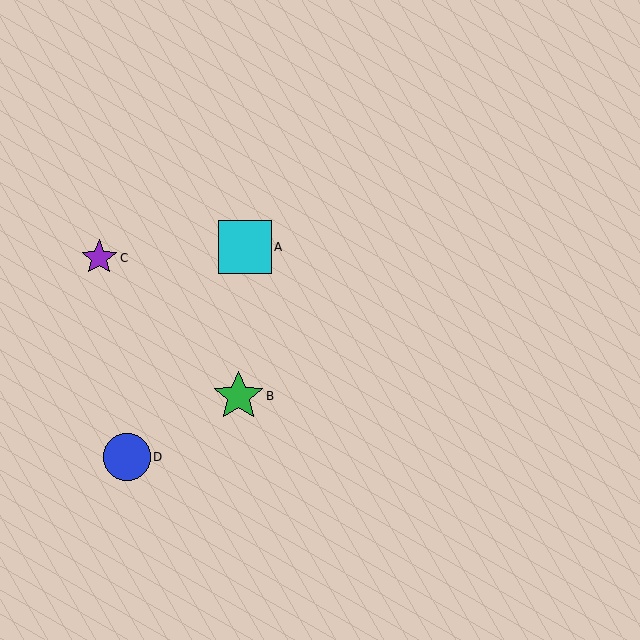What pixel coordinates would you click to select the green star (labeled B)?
Click at (238, 396) to select the green star B.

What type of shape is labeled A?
Shape A is a cyan square.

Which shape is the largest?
The cyan square (labeled A) is the largest.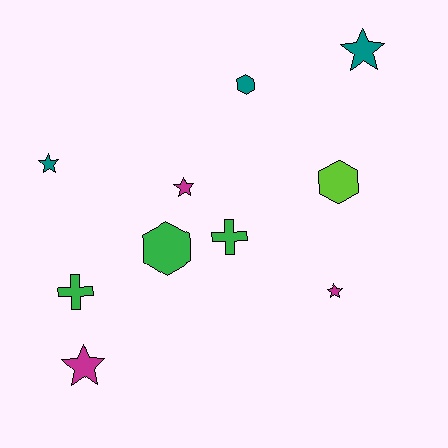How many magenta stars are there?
There are 3 magenta stars.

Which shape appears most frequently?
Star, with 5 objects.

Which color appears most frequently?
Green, with 3 objects.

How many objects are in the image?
There are 10 objects.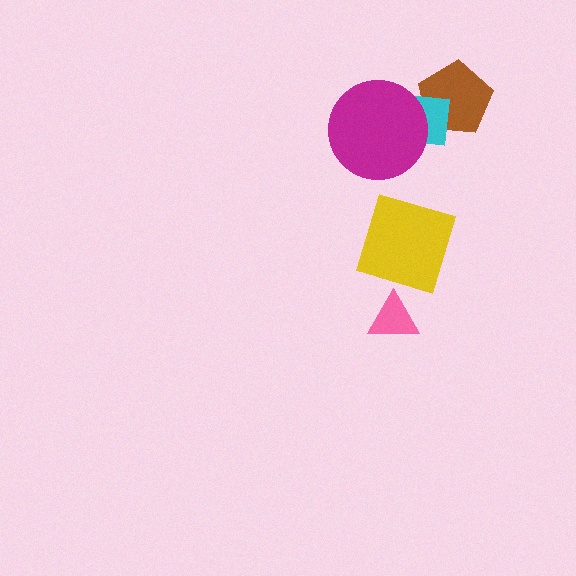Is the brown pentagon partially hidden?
Yes, it is partially covered by another shape.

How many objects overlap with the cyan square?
2 objects overlap with the cyan square.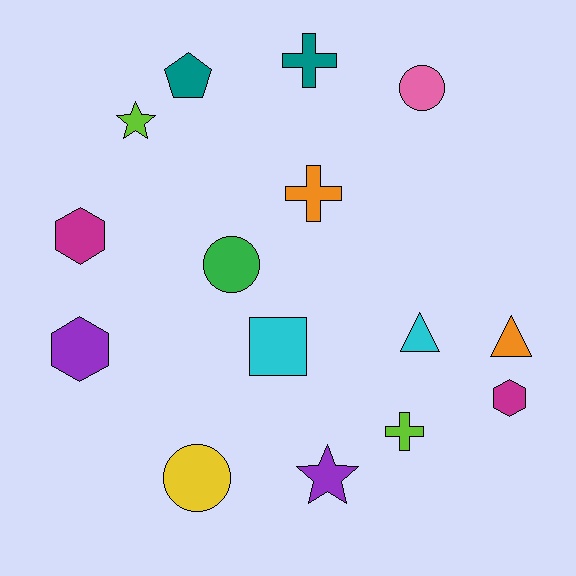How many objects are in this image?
There are 15 objects.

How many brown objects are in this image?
There are no brown objects.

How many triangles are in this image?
There are 2 triangles.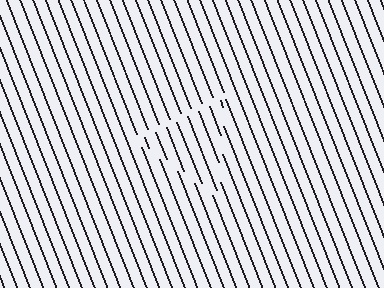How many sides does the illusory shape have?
3 sides — the line-ends trace a triangle.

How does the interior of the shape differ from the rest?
The interior of the shape contains the same grating, shifted by half a period — the contour is defined by the phase discontinuity where line-ends from the inner and outer gratings abut.